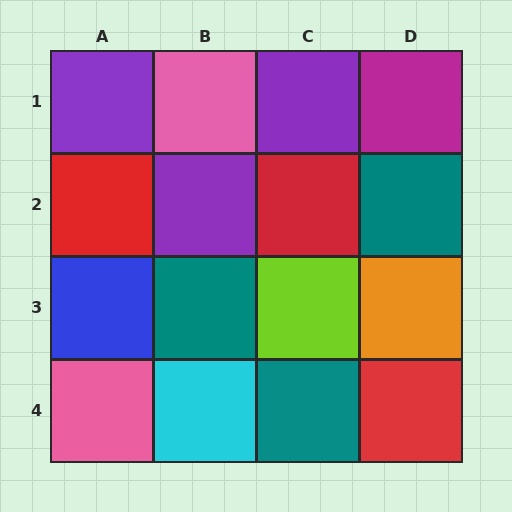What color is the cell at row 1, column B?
Pink.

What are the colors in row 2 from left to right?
Red, purple, red, teal.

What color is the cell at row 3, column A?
Blue.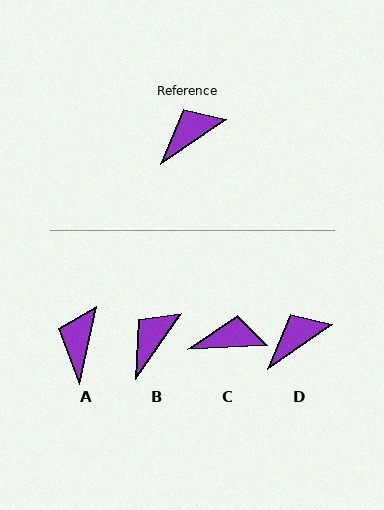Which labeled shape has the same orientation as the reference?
D.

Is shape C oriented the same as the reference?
No, it is off by about 33 degrees.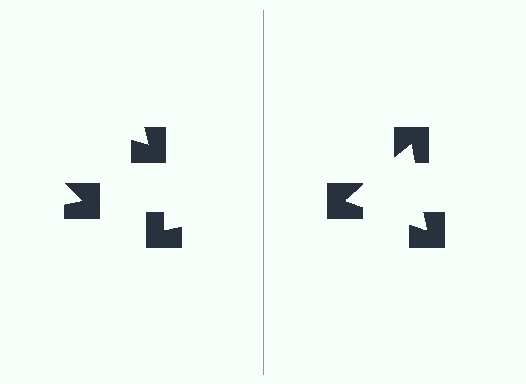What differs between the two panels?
The notched squares are positioned identically on both sides; only the wedge orientations differ. On the right they align to a triangle; on the left they are misaligned.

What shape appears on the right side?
An illusory triangle.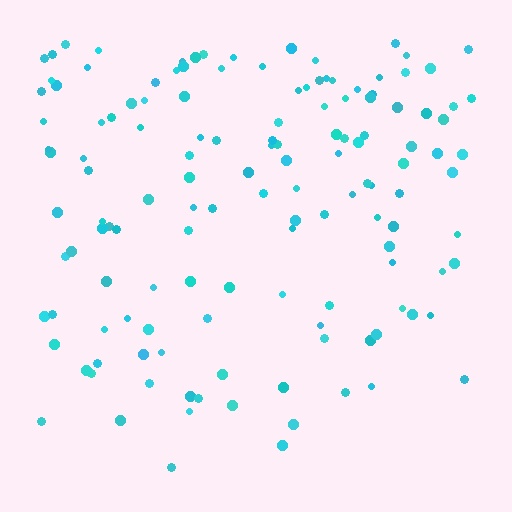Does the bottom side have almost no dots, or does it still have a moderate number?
Still a moderate number, just noticeably fewer than the top.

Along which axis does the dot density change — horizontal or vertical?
Vertical.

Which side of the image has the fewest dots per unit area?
The bottom.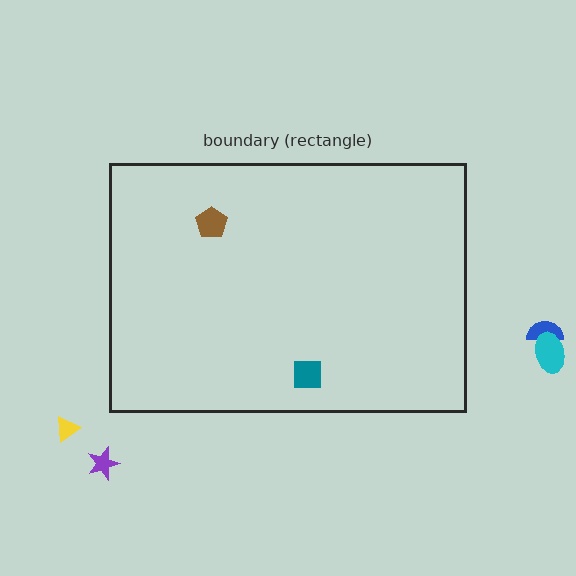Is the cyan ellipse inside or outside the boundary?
Outside.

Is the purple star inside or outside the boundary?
Outside.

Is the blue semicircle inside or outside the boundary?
Outside.